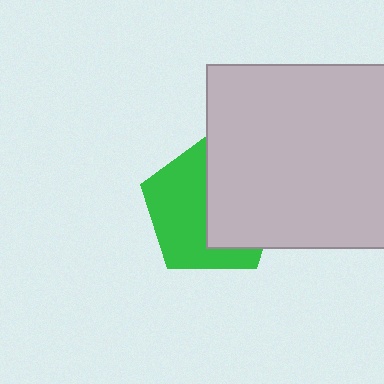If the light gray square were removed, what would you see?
You would see the complete green pentagon.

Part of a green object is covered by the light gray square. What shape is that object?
It is a pentagon.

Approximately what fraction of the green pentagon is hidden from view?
Roughly 48% of the green pentagon is hidden behind the light gray square.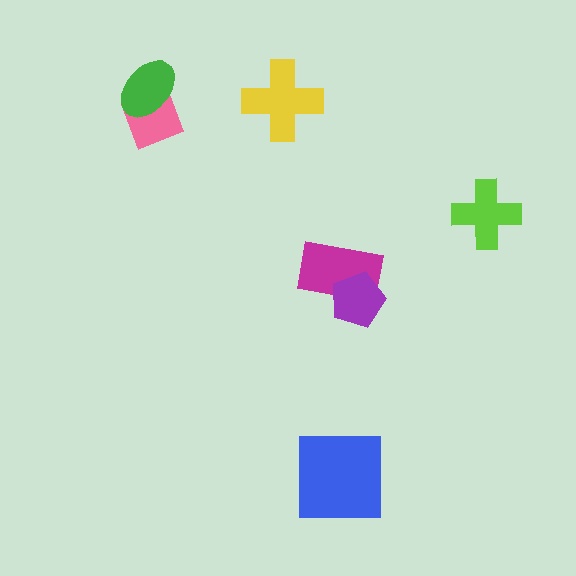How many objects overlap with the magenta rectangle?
1 object overlaps with the magenta rectangle.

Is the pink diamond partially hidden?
Yes, it is partially covered by another shape.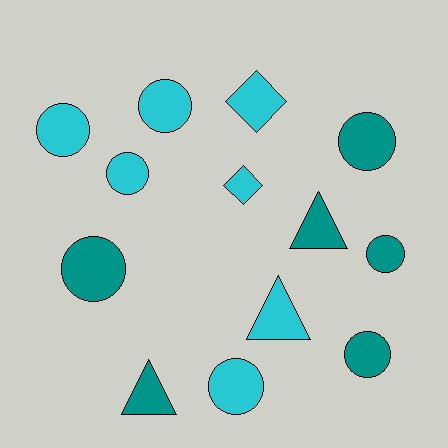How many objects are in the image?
There are 13 objects.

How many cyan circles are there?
There are 4 cyan circles.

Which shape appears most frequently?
Circle, with 8 objects.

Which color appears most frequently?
Cyan, with 7 objects.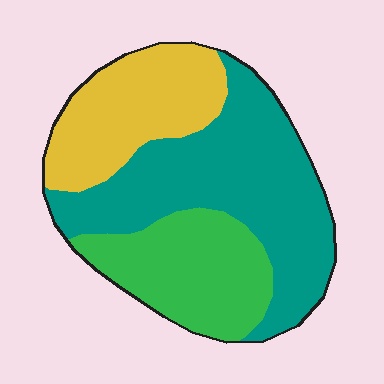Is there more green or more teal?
Teal.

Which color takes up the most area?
Teal, at roughly 45%.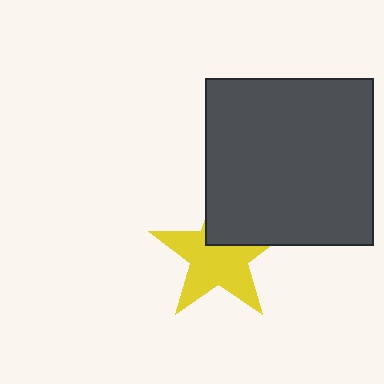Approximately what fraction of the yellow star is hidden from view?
Roughly 30% of the yellow star is hidden behind the dark gray square.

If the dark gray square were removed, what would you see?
You would see the complete yellow star.